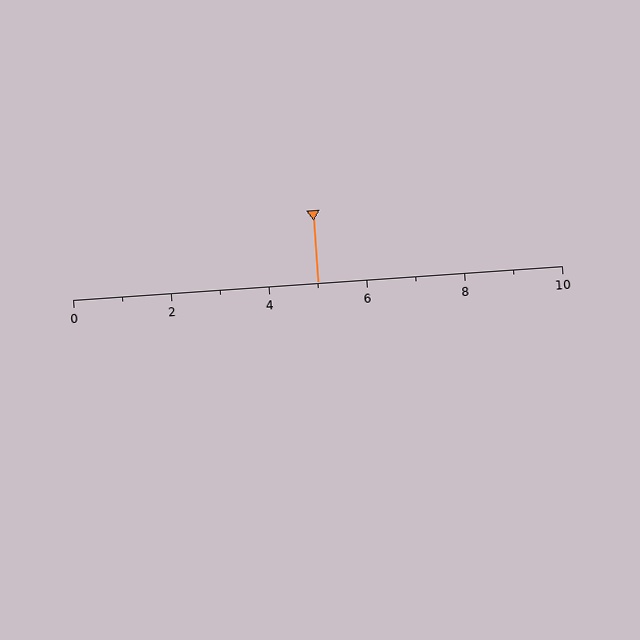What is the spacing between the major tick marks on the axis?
The major ticks are spaced 2 apart.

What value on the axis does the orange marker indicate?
The marker indicates approximately 5.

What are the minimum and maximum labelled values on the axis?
The axis runs from 0 to 10.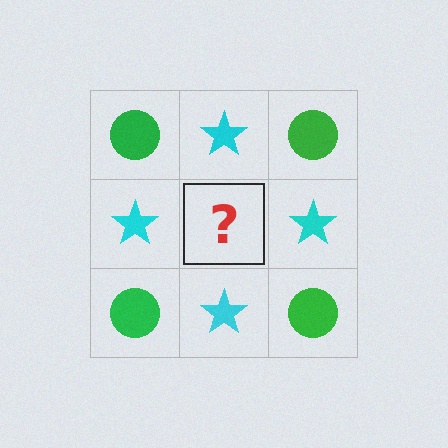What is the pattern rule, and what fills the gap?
The rule is that it alternates green circle and cyan star in a checkerboard pattern. The gap should be filled with a green circle.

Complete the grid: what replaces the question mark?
The question mark should be replaced with a green circle.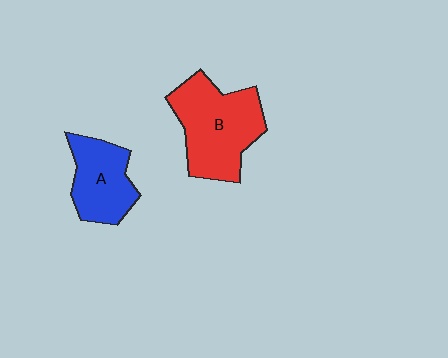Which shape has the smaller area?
Shape A (blue).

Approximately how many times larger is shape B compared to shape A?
Approximately 1.5 times.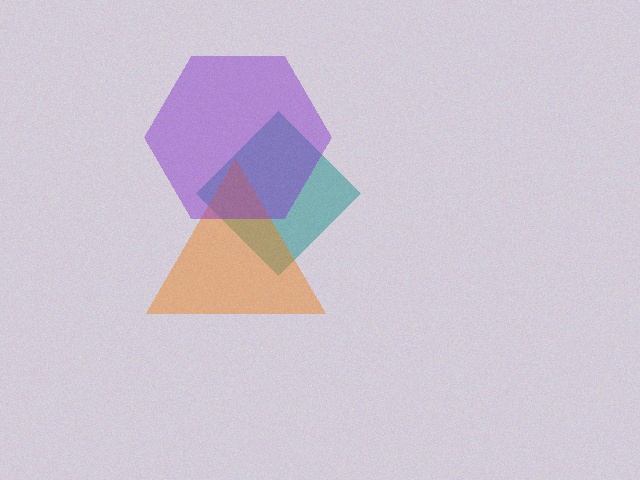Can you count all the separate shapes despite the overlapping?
Yes, there are 3 separate shapes.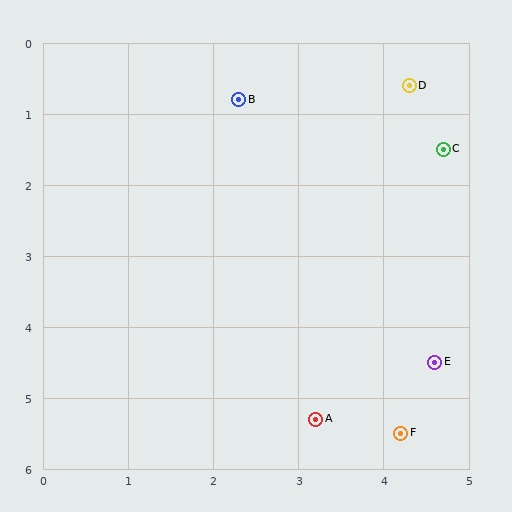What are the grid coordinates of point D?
Point D is at approximately (4.3, 0.6).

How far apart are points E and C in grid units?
Points E and C are about 3.0 grid units apart.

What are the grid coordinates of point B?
Point B is at approximately (2.3, 0.8).